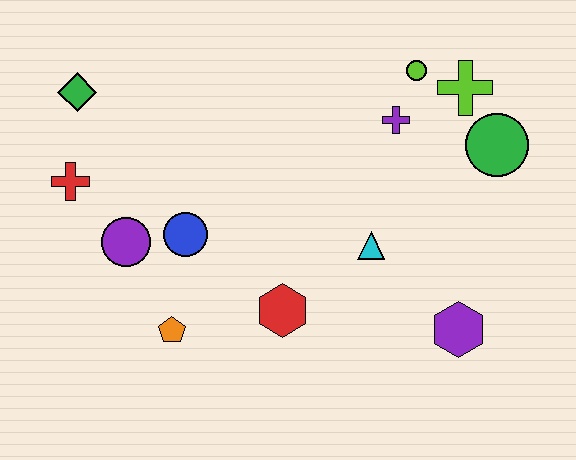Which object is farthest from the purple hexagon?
The green diamond is farthest from the purple hexagon.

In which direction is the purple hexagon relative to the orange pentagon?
The purple hexagon is to the right of the orange pentagon.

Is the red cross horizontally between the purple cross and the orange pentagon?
No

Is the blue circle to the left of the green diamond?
No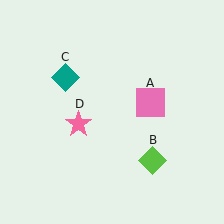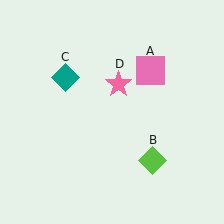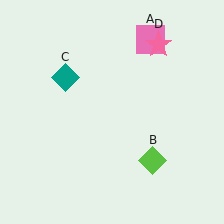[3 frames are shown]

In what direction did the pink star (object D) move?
The pink star (object D) moved up and to the right.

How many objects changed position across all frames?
2 objects changed position: pink square (object A), pink star (object D).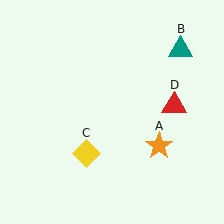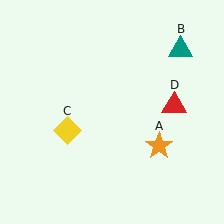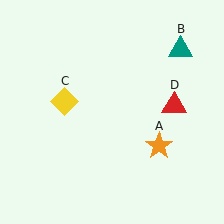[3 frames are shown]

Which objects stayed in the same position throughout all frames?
Orange star (object A) and teal triangle (object B) and red triangle (object D) remained stationary.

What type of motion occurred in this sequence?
The yellow diamond (object C) rotated clockwise around the center of the scene.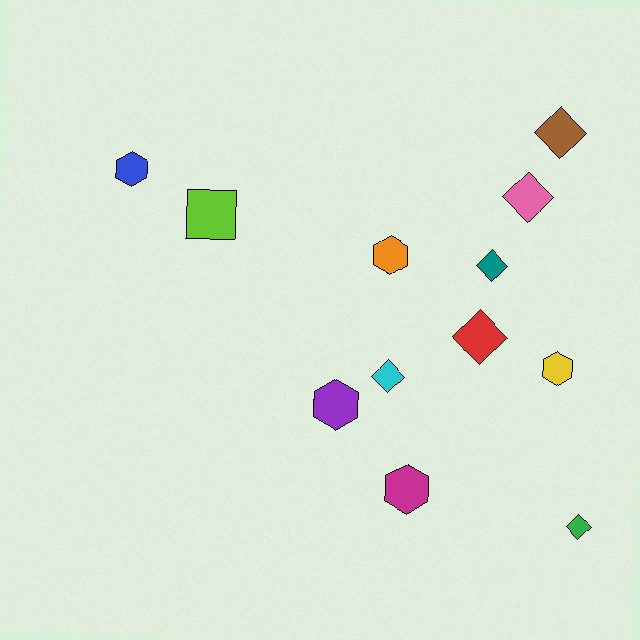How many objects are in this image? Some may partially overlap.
There are 12 objects.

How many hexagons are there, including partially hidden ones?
There are 5 hexagons.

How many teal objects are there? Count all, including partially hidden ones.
There is 1 teal object.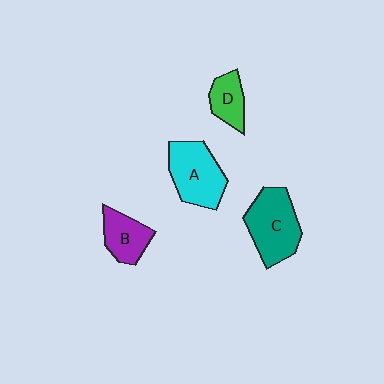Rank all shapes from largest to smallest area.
From largest to smallest: C (teal), A (cyan), B (purple), D (green).